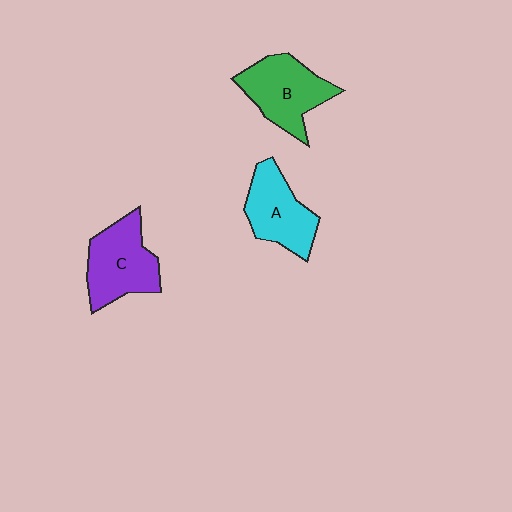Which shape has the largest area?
Shape B (green).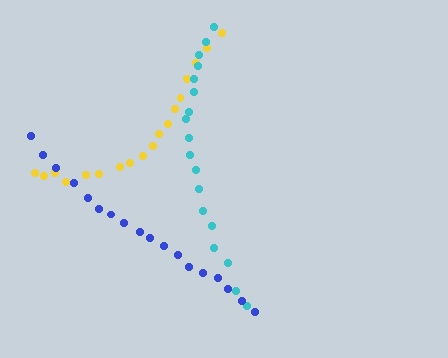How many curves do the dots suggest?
There are 3 distinct paths.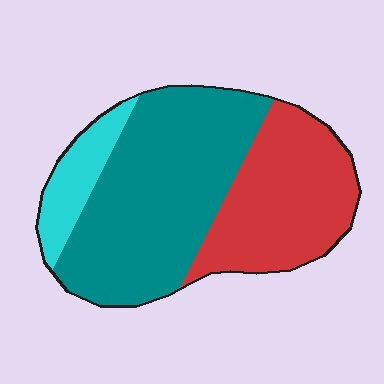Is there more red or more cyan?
Red.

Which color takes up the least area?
Cyan, at roughly 10%.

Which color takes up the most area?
Teal, at roughly 55%.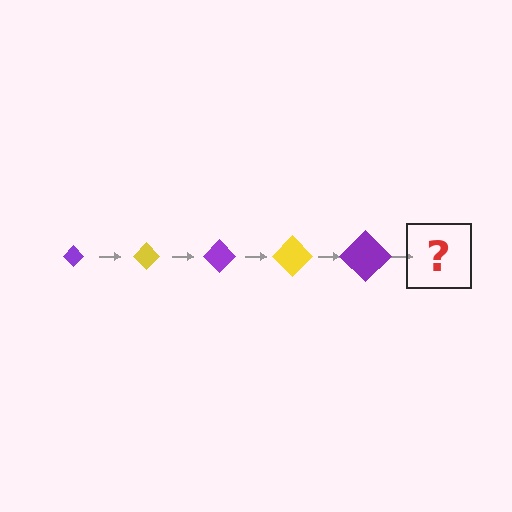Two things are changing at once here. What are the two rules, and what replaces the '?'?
The two rules are that the diamond grows larger each step and the color cycles through purple and yellow. The '?' should be a yellow diamond, larger than the previous one.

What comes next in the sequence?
The next element should be a yellow diamond, larger than the previous one.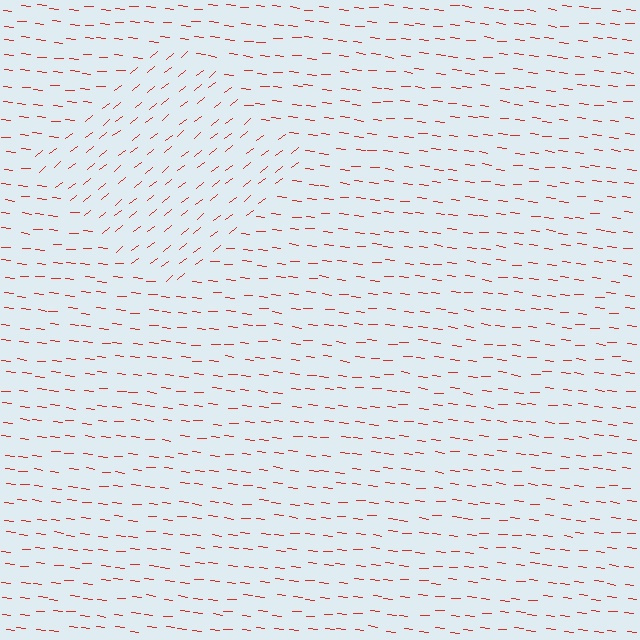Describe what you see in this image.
The image is filled with small red line segments. A diamond region in the image has lines oriented differently from the surrounding lines, creating a visible texture boundary.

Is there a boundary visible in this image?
Yes, there is a texture boundary formed by a change in line orientation.